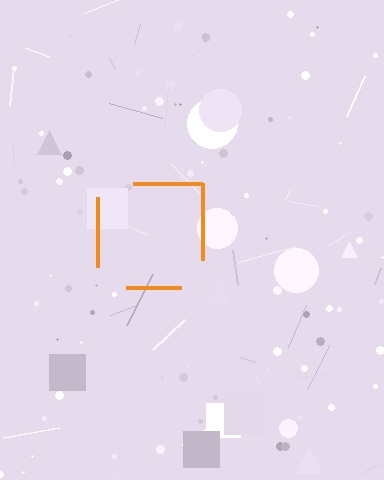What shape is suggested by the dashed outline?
The dashed outline suggests a square.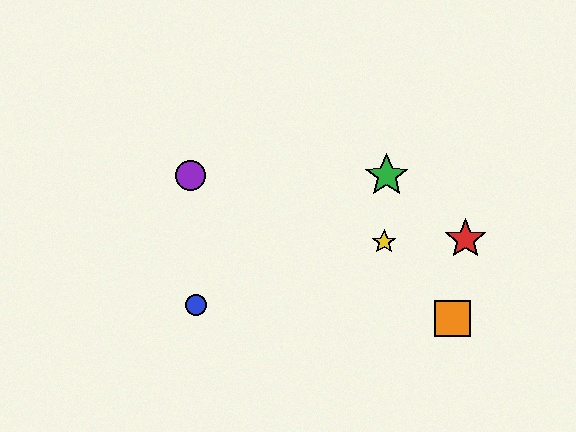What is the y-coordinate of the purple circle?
The purple circle is at y≈176.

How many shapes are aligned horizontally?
2 shapes (the green star, the purple circle) are aligned horizontally.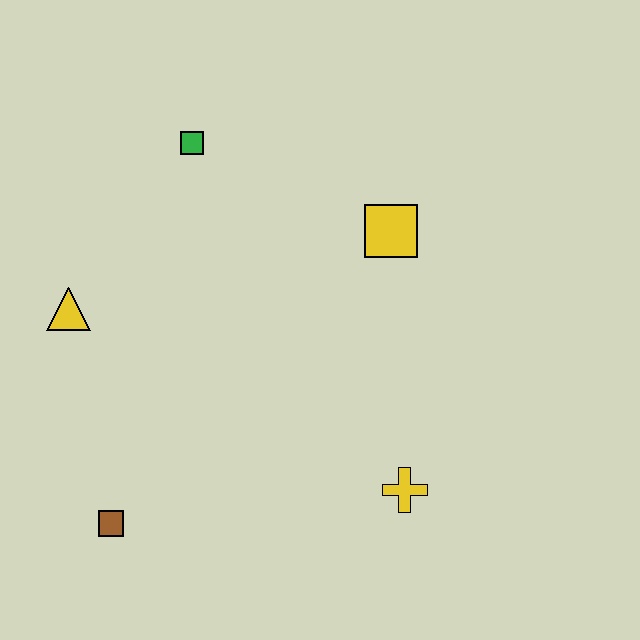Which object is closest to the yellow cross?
The yellow square is closest to the yellow cross.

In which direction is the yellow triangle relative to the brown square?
The yellow triangle is above the brown square.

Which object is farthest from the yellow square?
The brown square is farthest from the yellow square.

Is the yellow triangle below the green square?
Yes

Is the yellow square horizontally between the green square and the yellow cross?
Yes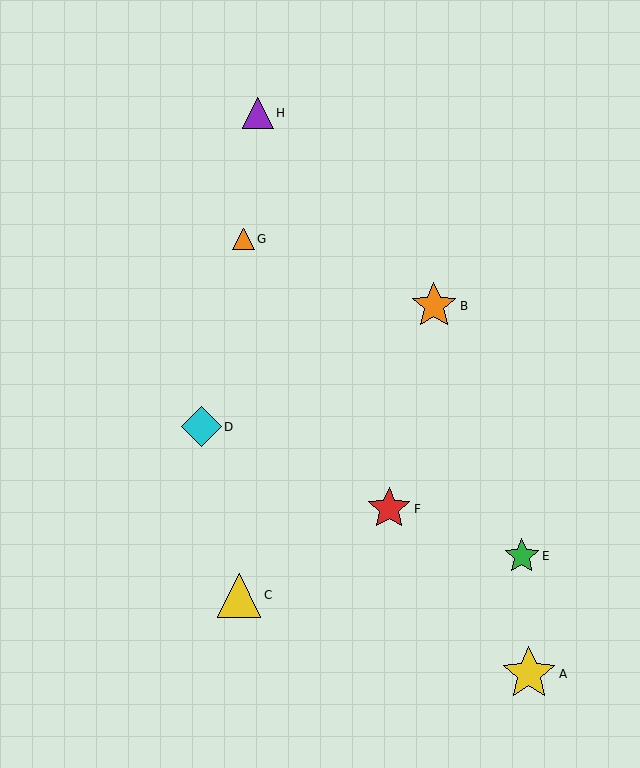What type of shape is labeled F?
Shape F is a red star.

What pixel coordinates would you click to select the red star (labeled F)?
Click at (389, 509) to select the red star F.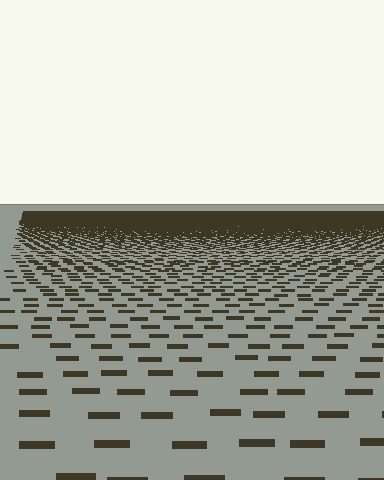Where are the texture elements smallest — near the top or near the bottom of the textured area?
Near the top.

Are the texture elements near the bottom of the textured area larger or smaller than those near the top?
Larger. Near the bottom, elements are closer to the viewer and appear at a bigger on-screen size.